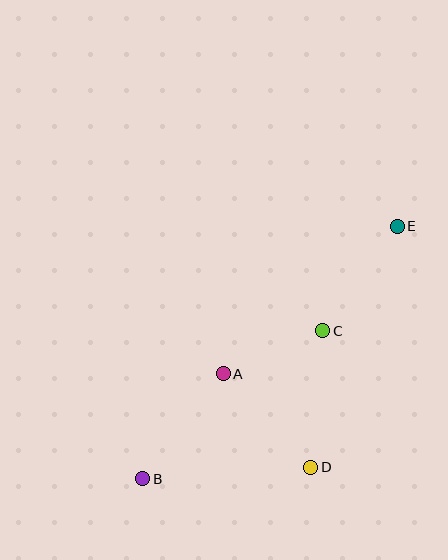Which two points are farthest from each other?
Points B and E are farthest from each other.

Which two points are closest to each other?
Points A and C are closest to each other.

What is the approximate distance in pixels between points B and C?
The distance between B and C is approximately 233 pixels.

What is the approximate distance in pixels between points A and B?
The distance between A and B is approximately 132 pixels.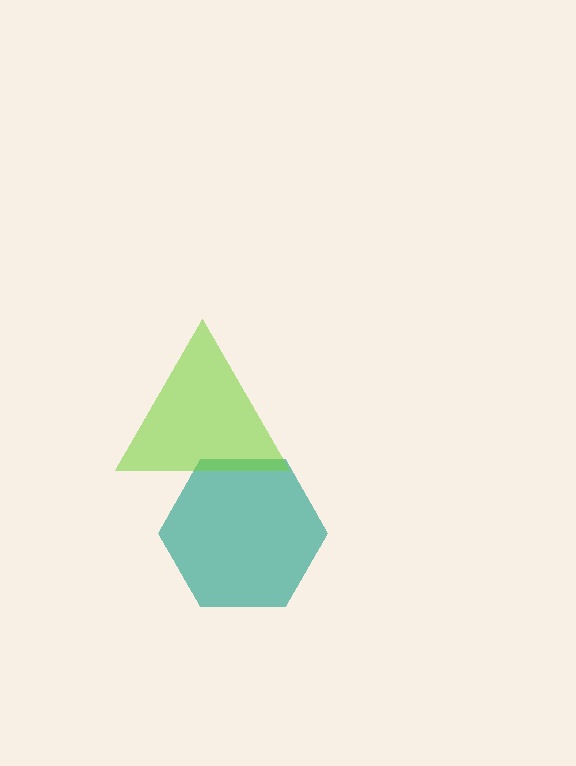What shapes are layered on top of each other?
The layered shapes are: a teal hexagon, a lime triangle.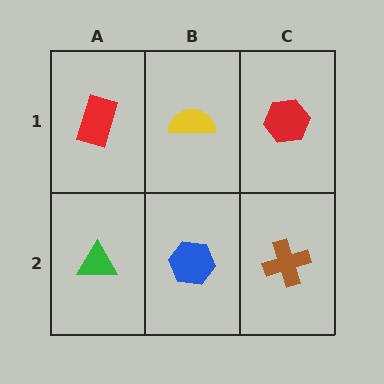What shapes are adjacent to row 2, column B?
A yellow semicircle (row 1, column B), a green triangle (row 2, column A), a brown cross (row 2, column C).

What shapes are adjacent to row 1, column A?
A green triangle (row 2, column A), a yellow semicircle (row 1, column B).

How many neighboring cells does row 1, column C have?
2.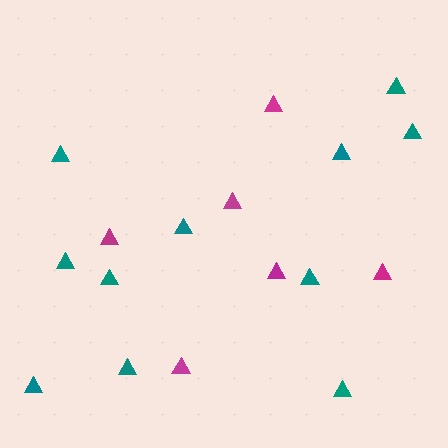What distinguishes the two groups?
There are 2 groups: one group of magenta triangles (6) and one group of teal triangles (11).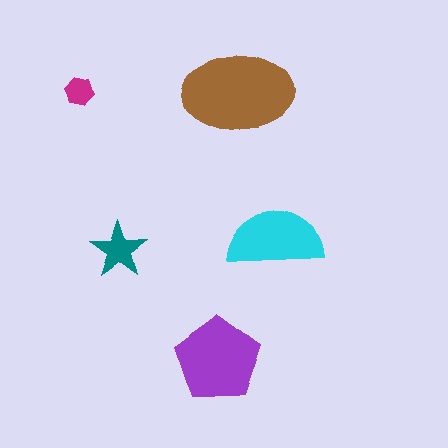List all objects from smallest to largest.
The magenta hexagon, the teal star, the cyan semicircle, the purple pentagon, the brown ellipse.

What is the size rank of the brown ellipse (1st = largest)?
1st.